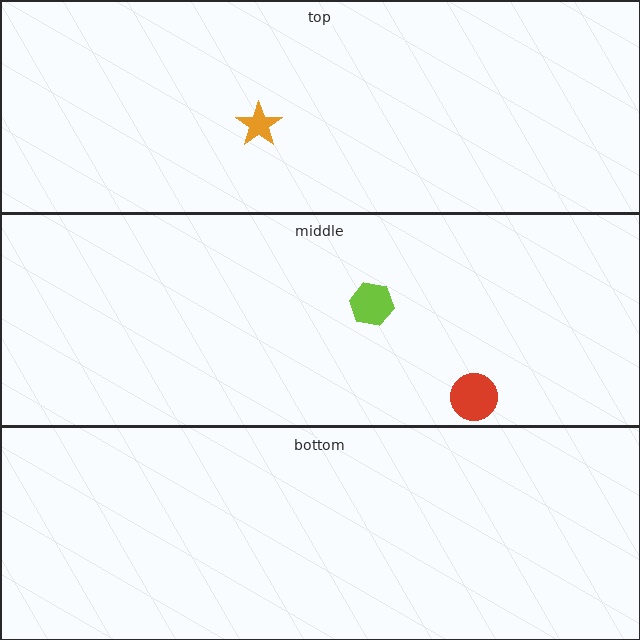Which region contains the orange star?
The top region.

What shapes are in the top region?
The orange star.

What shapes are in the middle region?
The lime hexagon, the red circle.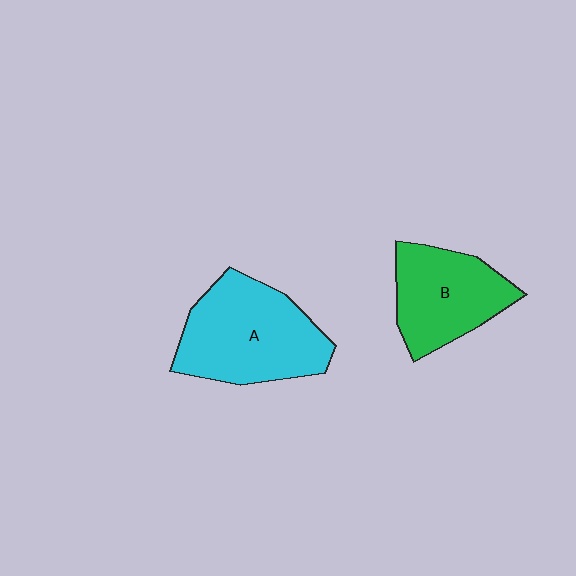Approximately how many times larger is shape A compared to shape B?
Approximately 1.3 times.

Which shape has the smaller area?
Shape B (green).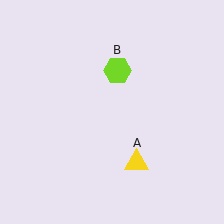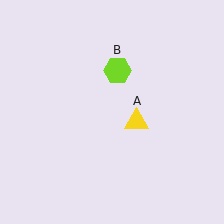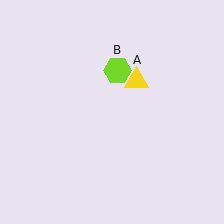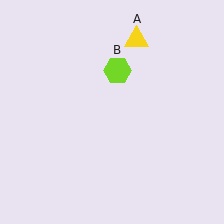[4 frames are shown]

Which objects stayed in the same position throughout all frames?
Lime hexagon (object B) remained stationary.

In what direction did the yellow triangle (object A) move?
The yellow triangle (object A) moved up.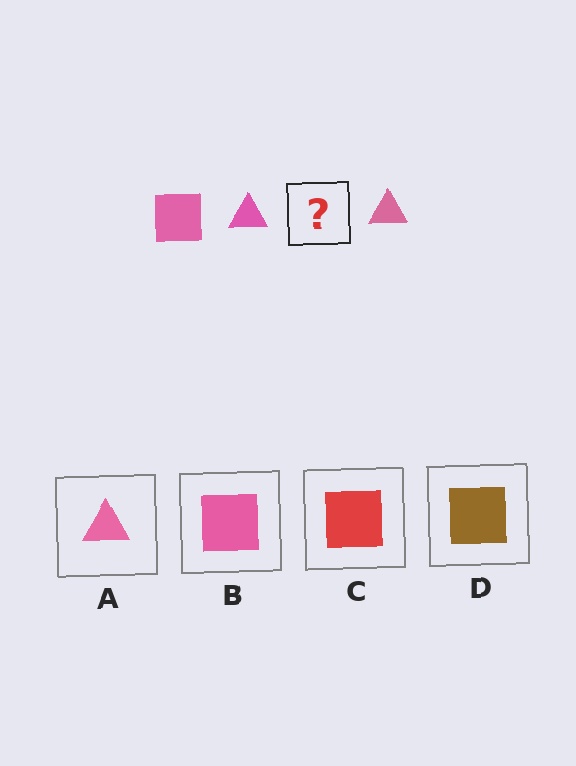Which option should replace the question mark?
Option B.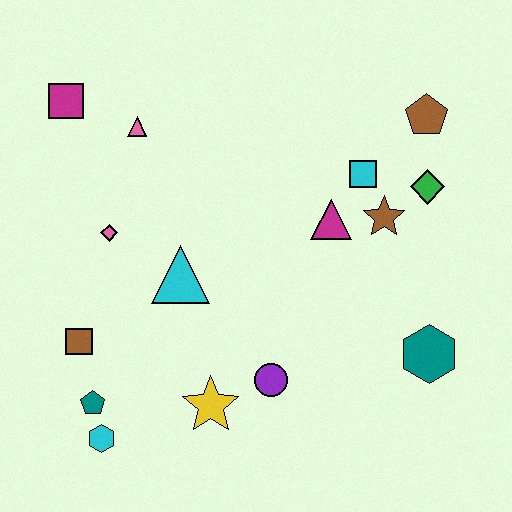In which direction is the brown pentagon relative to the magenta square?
The brown pentagon is to the right of the magenta square.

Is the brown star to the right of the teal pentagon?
Yes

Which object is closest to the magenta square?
The pink triangle is closest to the magenta square.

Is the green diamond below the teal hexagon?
No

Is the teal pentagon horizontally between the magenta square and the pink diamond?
Yes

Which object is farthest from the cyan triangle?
The brown pentagon is farthest from the cyan triangle.